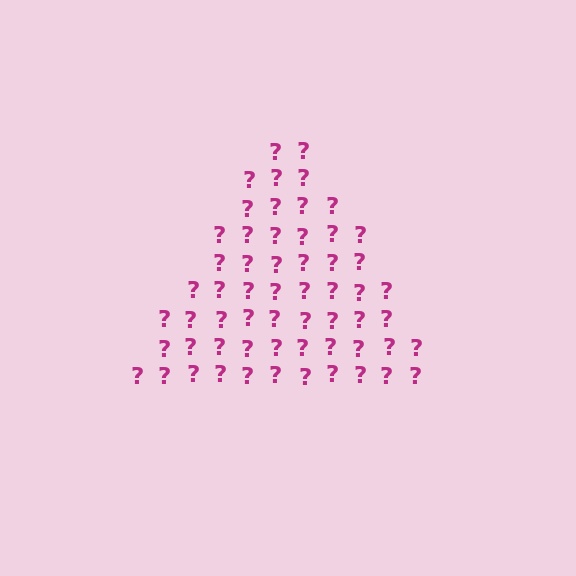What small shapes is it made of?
It is made of small question marks.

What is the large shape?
The large shape is a triangle.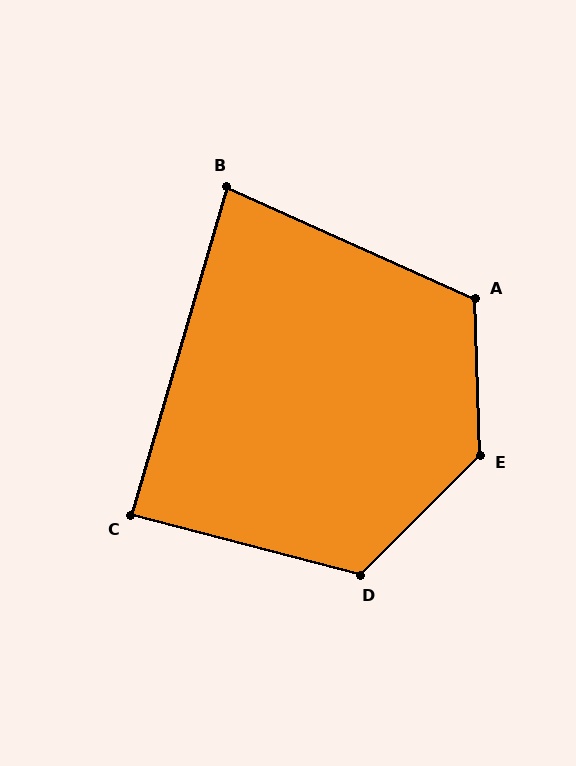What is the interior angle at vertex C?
Approximately 88 degrees (approximately right).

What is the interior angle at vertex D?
Approximately 120 degrees (obtuse).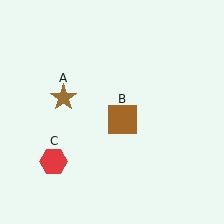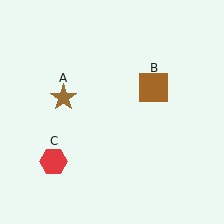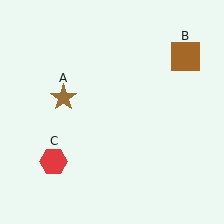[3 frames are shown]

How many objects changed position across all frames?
1 object changed position: brown square (object B).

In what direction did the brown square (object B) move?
The brown square (object B) moved up and to the right.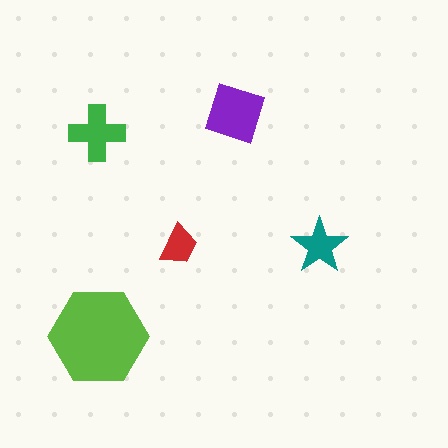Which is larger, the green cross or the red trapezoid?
The green cross.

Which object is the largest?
The lime hexagon.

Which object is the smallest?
The red trapezoid.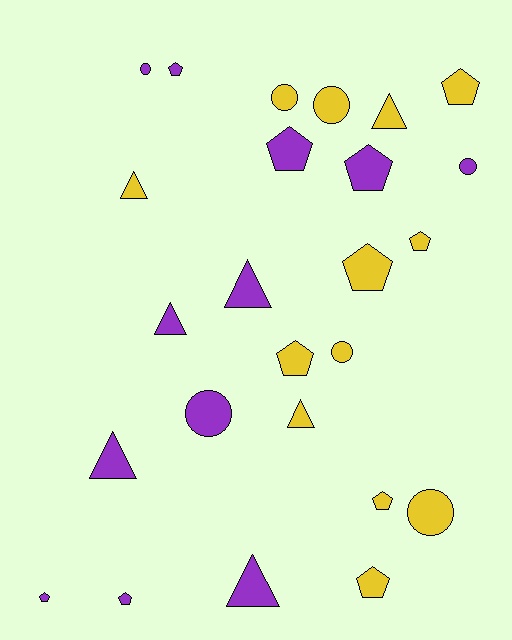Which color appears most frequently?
Yellow, with 13 objects.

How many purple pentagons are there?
There are 5 purple pentagons.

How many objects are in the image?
There are 25 objects.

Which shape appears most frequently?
Pentagon, with 11 objects.